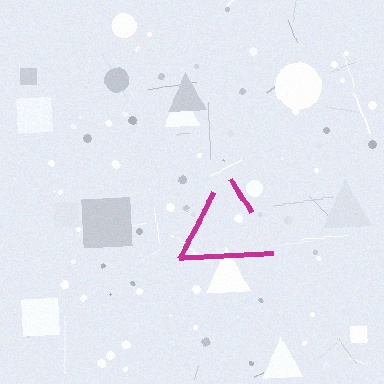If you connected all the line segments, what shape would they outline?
They would outline a triangle.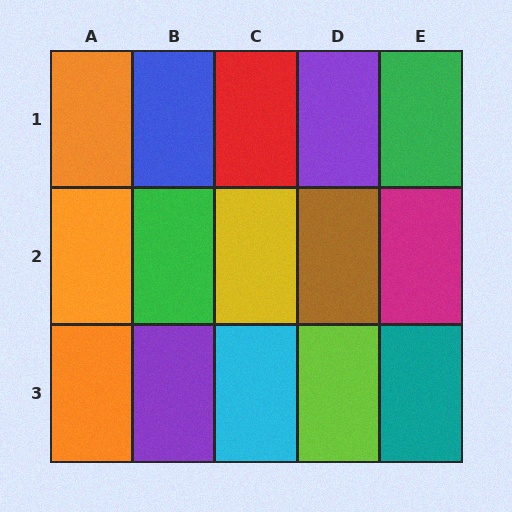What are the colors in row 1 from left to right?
Orange, blue, red, purple, green.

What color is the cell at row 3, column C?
Cyan.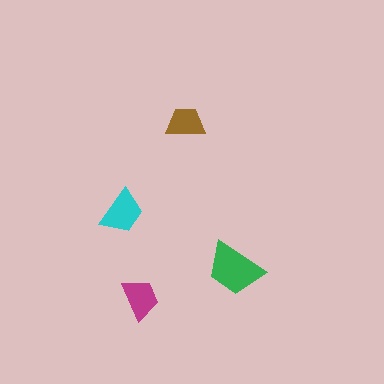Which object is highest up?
The brown trapezoid is topmost.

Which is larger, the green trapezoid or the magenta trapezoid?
The green one.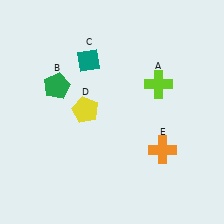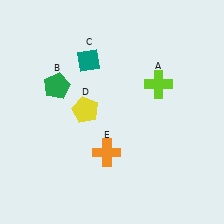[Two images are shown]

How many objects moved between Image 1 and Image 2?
1 object moved between the two images.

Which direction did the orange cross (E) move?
The orange cross (E) moved left.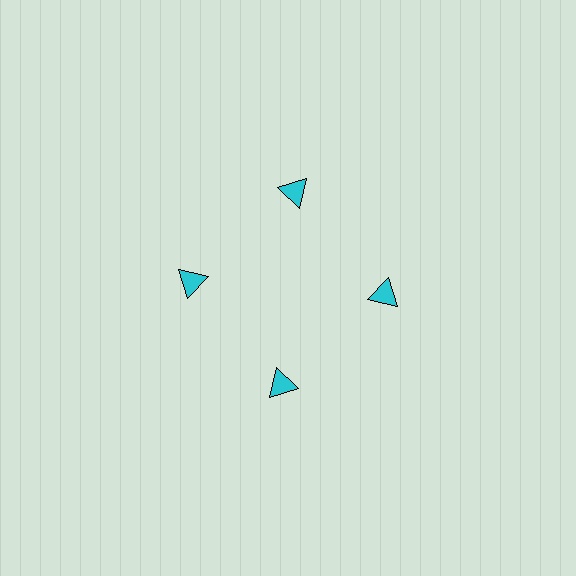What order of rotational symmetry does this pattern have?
This pattern has 4-fold rotational symmetry.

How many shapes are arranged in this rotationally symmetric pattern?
There are 4 shapes, arranged in 4 groups of 1.